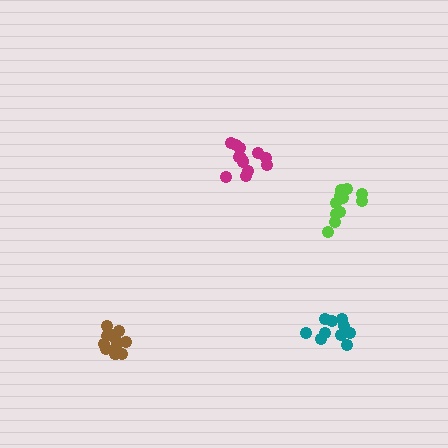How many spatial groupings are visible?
There are 4 spatial groupings.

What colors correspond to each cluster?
The clusters are colored: lime, teal, magenta, brown.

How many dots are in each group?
Group 1: 11 dots, Group 2: 10 dots, Group 3: 13 dots, Group 4: 12 dots (46 total).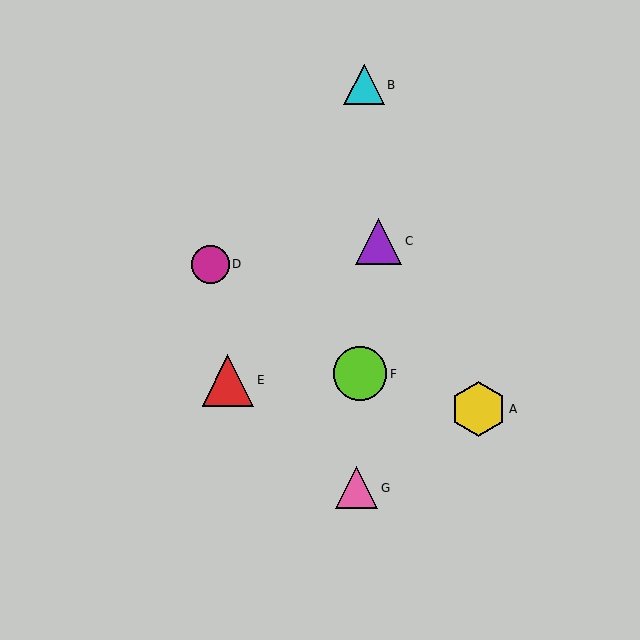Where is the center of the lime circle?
The center of the lime circle is at (360, 374).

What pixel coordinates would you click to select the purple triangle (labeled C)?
Click at (379, 241) to select the purple triangle C.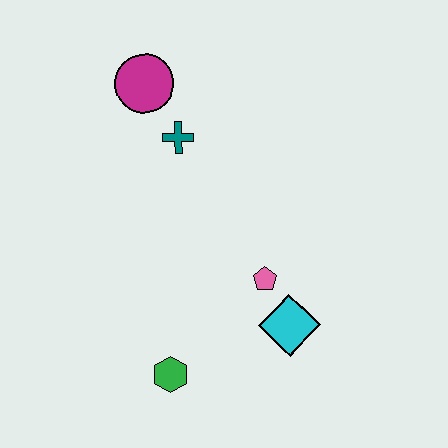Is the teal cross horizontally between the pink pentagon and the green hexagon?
Yes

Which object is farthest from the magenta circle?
The green hexagon is farthest from the magenta circle.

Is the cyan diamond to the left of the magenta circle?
No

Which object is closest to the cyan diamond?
The pink pentagon is closest to the cyan diamond.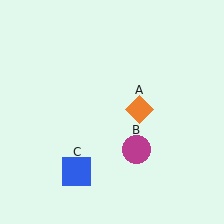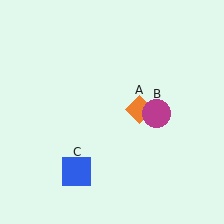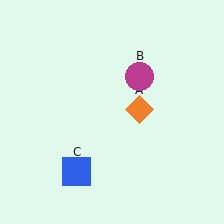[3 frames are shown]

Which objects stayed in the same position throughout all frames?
Orange diamond (object A) and blue square (object C) remained stationary.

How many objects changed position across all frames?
1 object changed position: magenta circle (object B).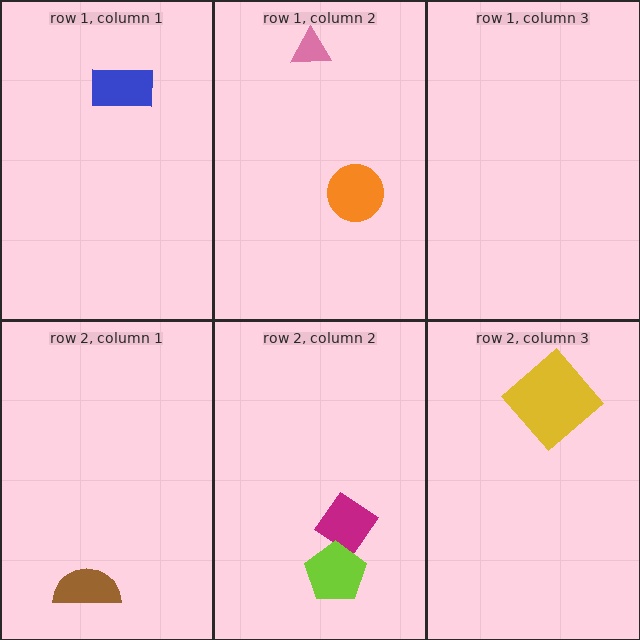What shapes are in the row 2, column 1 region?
The brown semicircle.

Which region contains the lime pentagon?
The row 2, column 2 region.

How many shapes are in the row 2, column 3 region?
1.